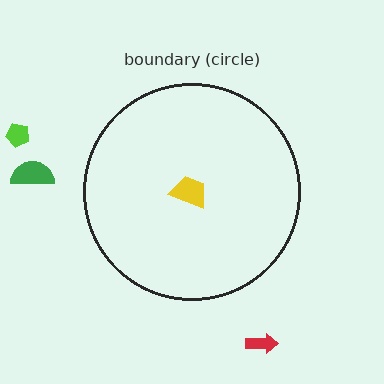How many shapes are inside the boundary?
1 inside, 3 outside.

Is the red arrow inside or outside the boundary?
Outside.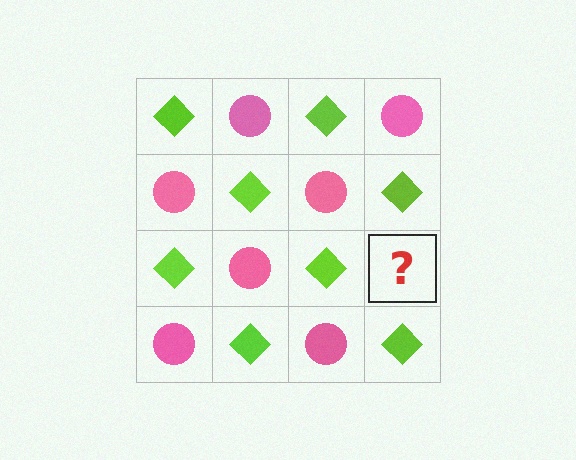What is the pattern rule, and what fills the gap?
The rule is that it alternates lime diamond and pink circle in a checkerboard pattern. The gap should be filled with a pink circle.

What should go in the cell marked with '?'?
The missing cell should contain a pink circle.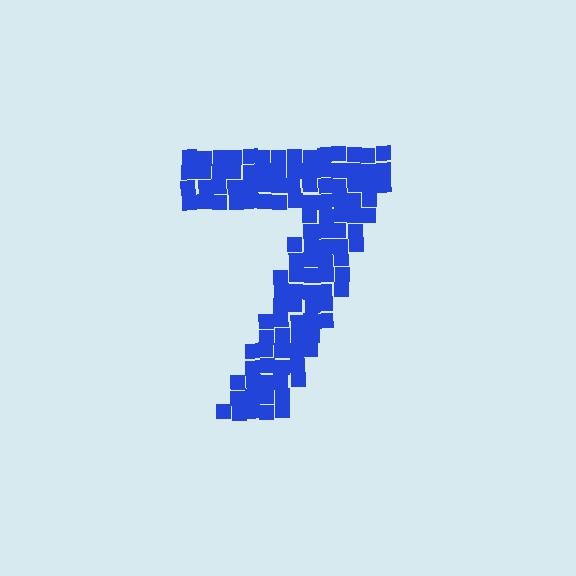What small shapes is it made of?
It is made of small squares.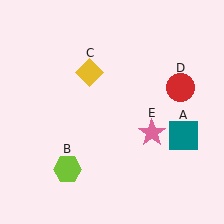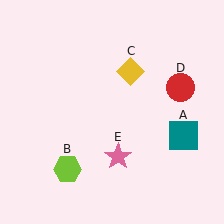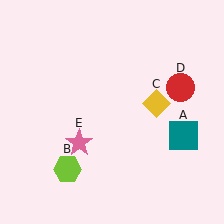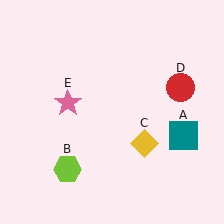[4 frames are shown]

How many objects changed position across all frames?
2 objects changed position: yellow diamond (object C), pink star (object E).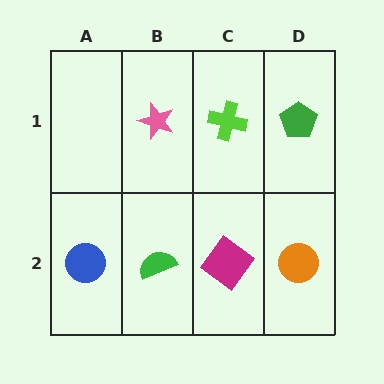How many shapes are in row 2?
4 shapes.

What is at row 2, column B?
A green semicircle.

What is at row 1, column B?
A pink star.